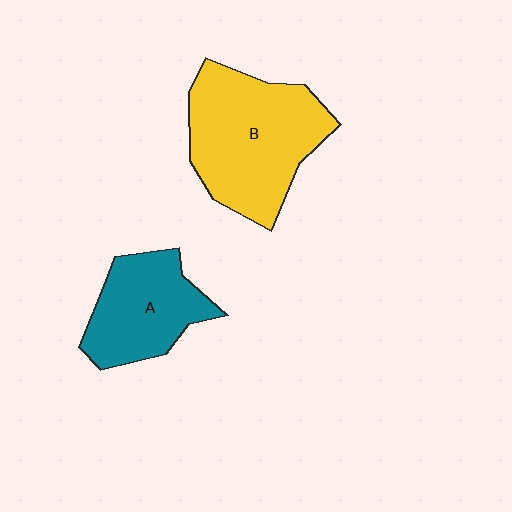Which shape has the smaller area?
Shape A (teal).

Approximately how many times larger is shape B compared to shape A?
Approximately 1.5 times.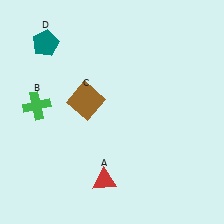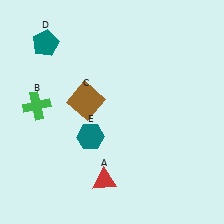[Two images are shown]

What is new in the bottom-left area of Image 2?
A teal hexagon (E) was added in the bottom-left area of Image 2.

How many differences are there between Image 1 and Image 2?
There is 1 difference between the two images.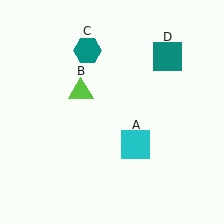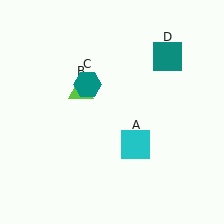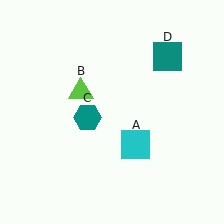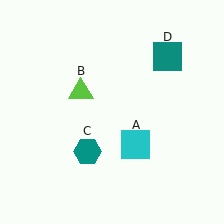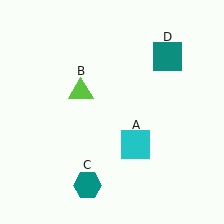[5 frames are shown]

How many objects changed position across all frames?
1 object changed position: teal hexagon (object C).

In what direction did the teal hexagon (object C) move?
The teal hexagon (object C) moved down.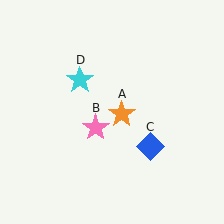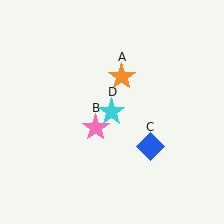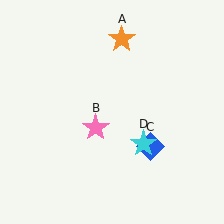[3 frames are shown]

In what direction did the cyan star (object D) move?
The cyan star (object D) moved down and to the right.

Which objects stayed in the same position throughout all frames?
Pink star (object B) and blue diamond (object C) remained stationary.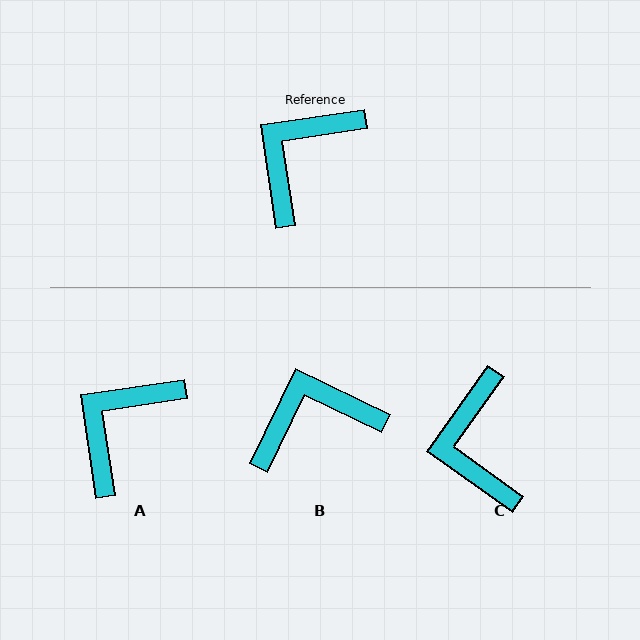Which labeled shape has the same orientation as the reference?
A.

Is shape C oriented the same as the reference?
No, it is off by about 46 degrees.